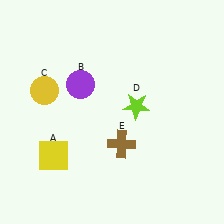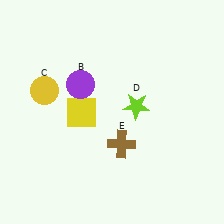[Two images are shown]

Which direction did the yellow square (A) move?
The yellow square (A) moved up.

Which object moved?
The yellow square (A) moved up.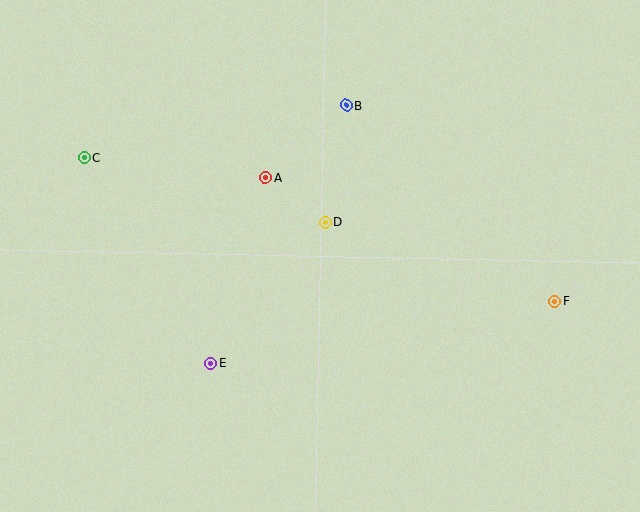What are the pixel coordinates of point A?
Point A is at (265, 178).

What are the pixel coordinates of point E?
Point E is at (211, 363).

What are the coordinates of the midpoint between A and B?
The midpoint between A and B is at (306, 141).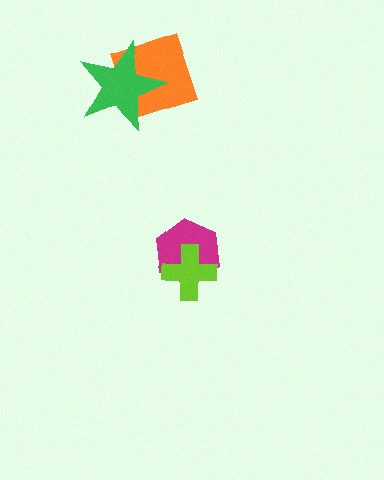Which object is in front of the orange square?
The green star is in front of the orange square.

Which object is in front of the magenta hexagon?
The lime cross is in front of the magenta hexagon.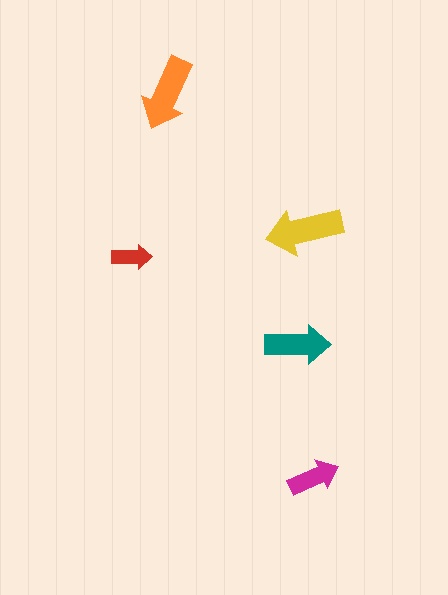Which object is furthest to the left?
The red arrow is leftmost.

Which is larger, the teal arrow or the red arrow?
The teal one.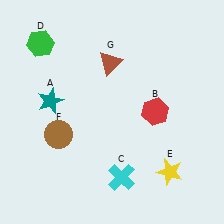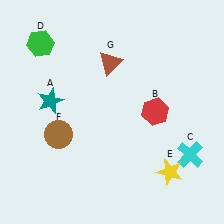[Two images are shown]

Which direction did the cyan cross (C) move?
The cyan cross (C) moved right.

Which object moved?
The cyan cross (C) moved right.